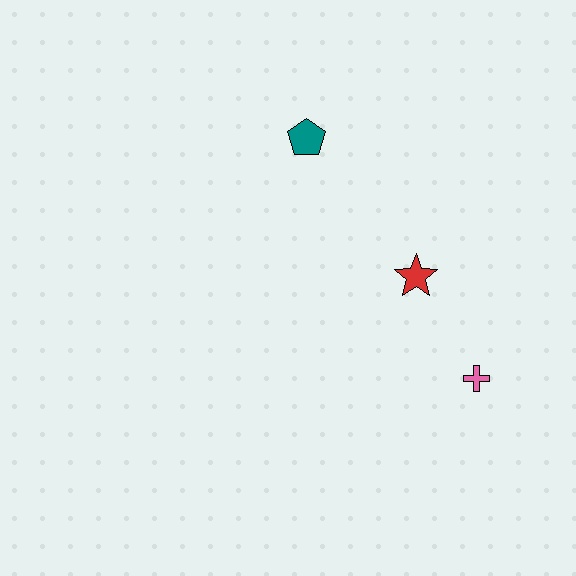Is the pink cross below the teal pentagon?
Yes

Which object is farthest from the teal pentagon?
The pink cross is farthest from the teal pentagon.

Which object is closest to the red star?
The pink cross is closest to the red star.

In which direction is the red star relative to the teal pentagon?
The red star is below the teal pentagon.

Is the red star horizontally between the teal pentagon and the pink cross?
Yes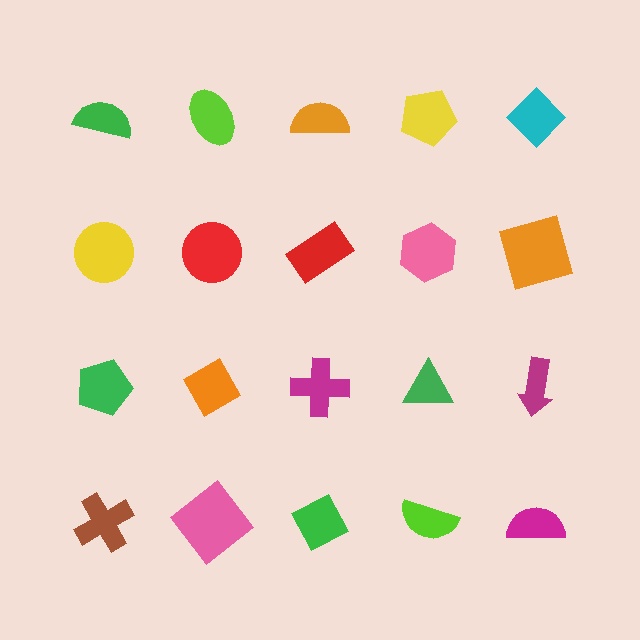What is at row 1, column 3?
An orange semicircle.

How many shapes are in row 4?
5 shapes.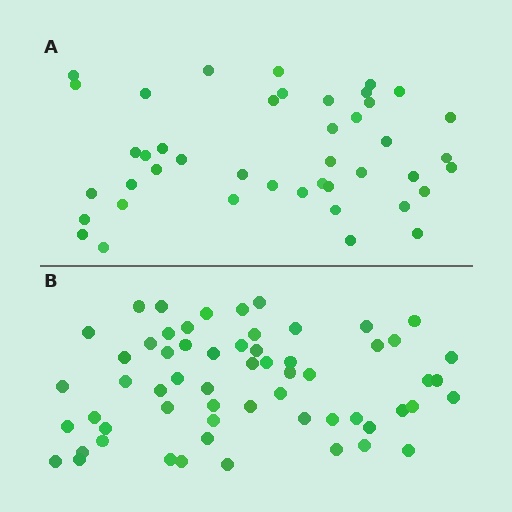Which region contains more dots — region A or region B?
Region B (the bottom region) has more dots.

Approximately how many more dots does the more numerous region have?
Region B has approximately 15 more dots than region A.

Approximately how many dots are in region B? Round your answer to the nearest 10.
About 60 dots.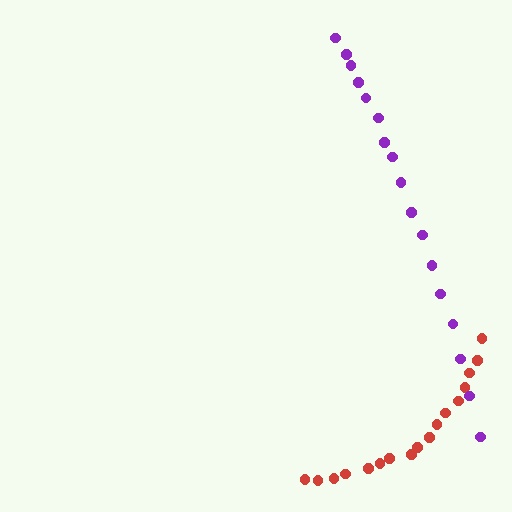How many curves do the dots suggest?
There are 2 distinct paths.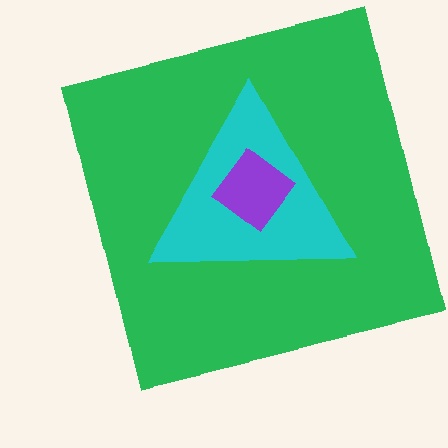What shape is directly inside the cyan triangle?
The purple diamond.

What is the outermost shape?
The green square.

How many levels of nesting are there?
3.